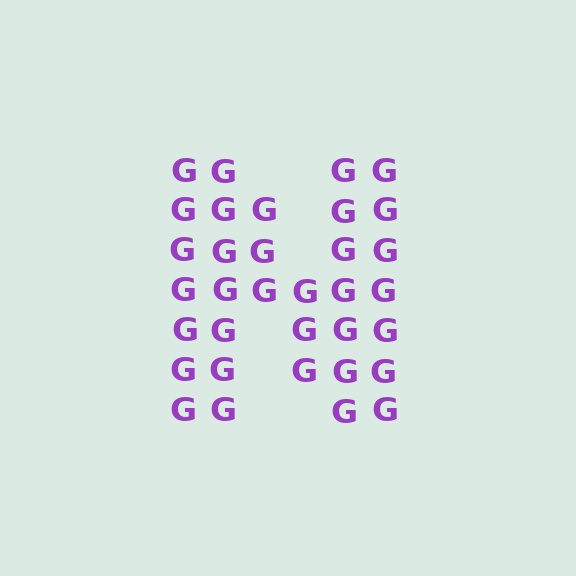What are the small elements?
The small elements are letter G's.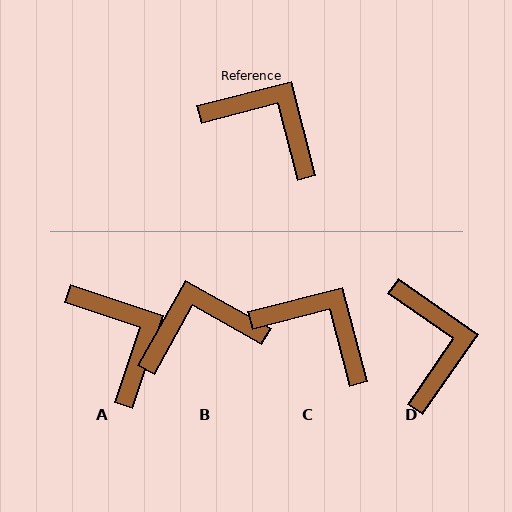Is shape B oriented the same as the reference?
No, it is off by about 46 degrees.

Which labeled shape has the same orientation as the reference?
C.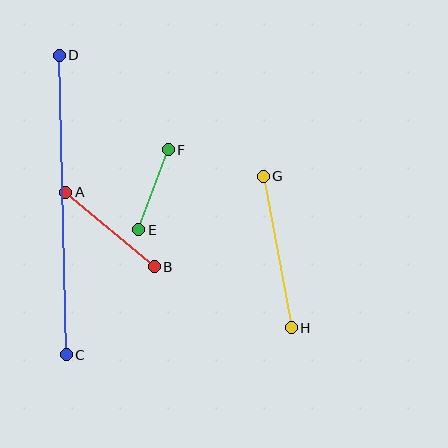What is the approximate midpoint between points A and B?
The midpoint is at approximately (110, 229) pixels.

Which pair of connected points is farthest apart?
Points C and D are farthest apart.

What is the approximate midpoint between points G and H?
The midpoint is at approximately (277, 252) pixels.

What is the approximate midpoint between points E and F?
The midpoint is at approximately (153, 190) pixels.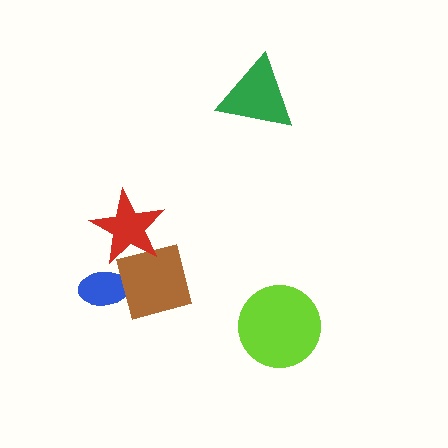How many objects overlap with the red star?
1 object overlaps with the red star.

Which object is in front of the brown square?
The red star is in front of the brown square.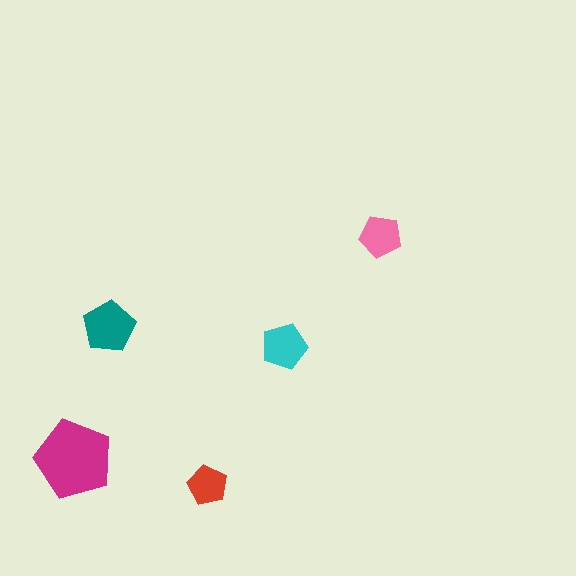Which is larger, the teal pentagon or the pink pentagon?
The teal one.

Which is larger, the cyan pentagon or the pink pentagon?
The cyan one.